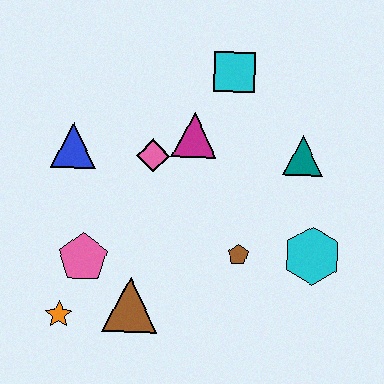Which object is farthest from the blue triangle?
The cyan hexagon is farthest from the blue triangle.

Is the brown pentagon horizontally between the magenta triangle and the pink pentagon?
No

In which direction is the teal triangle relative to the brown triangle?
The teal triangle is to the right of the brown triangle.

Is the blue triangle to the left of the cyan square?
Yes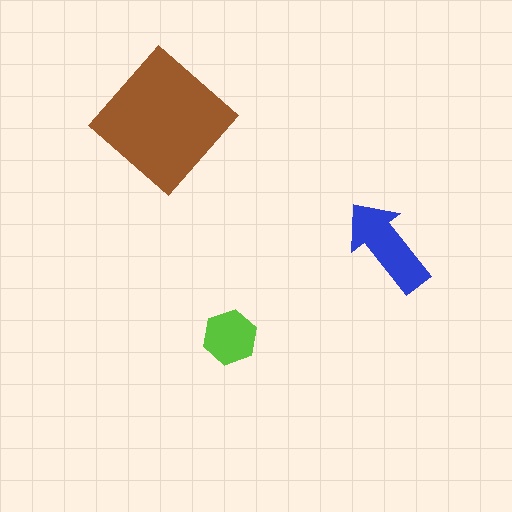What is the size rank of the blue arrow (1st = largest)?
2nd.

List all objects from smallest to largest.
The lime hexagon, the blue arrow, the brown diamond.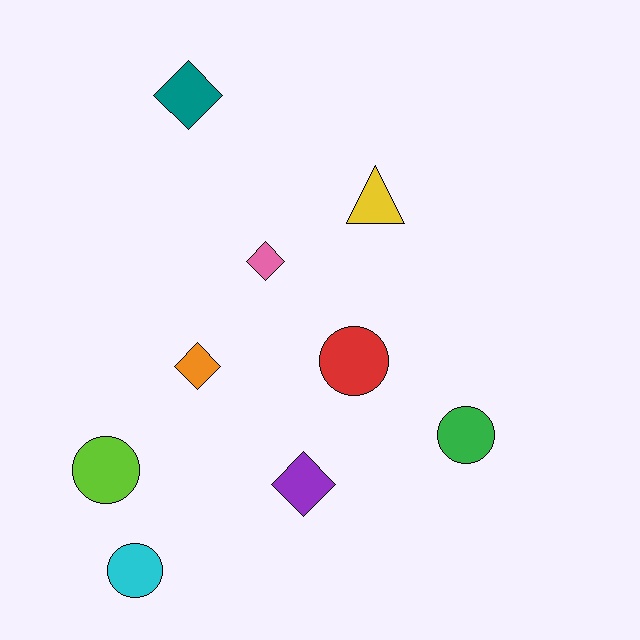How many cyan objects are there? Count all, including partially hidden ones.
There is 1 cyan object.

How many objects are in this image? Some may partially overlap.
There are 9 objects.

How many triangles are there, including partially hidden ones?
There is 1 triangle.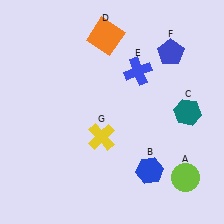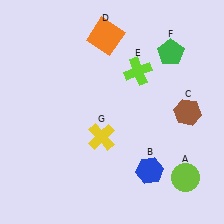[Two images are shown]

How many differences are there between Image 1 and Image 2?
There are 3 differences between the two images.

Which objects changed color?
C changed from teal to brown. E changed from blue to lime. F changed from blue to green.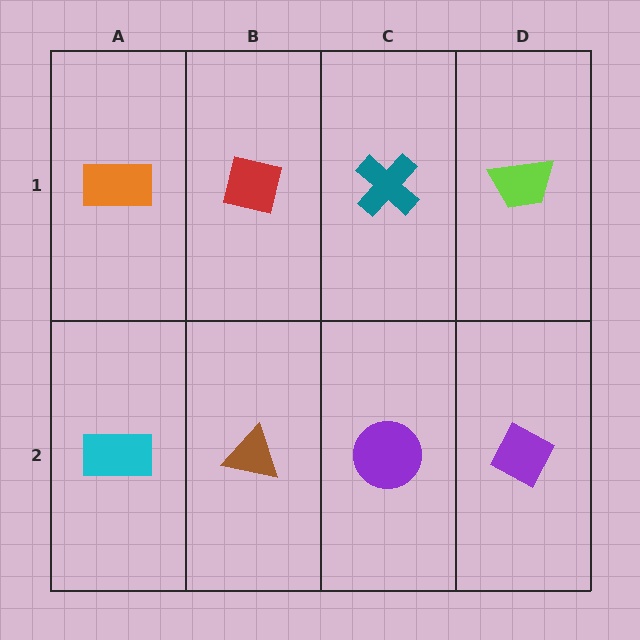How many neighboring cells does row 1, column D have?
2.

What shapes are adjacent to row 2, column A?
An orange rectangle (row 1, column A), a brown triangle (row 2, column B).